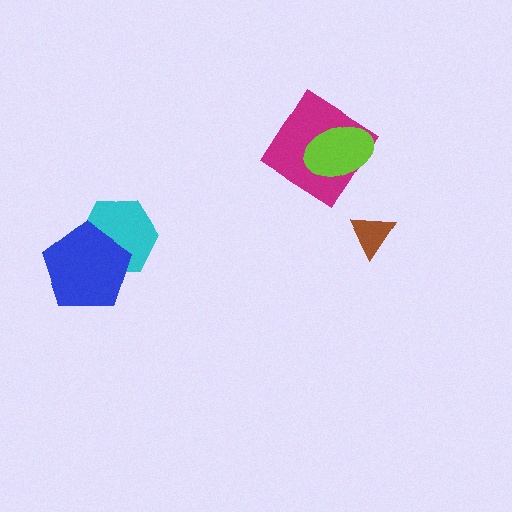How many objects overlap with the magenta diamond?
1 object overlaps with the magenta diamond.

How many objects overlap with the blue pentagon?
1 object overlaps with the blue pentagon.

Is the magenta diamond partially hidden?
Yes, it is partially covered by another shape.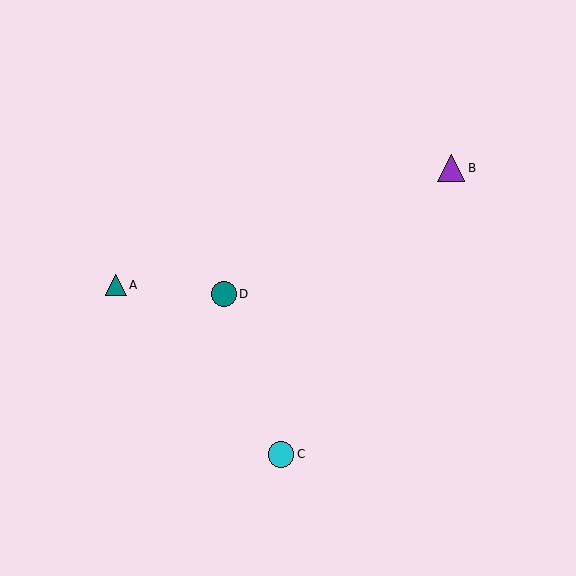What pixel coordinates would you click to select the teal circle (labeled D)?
Click at (224, 294) to select the teal circle D.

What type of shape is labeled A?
Shape A is a teal triangle.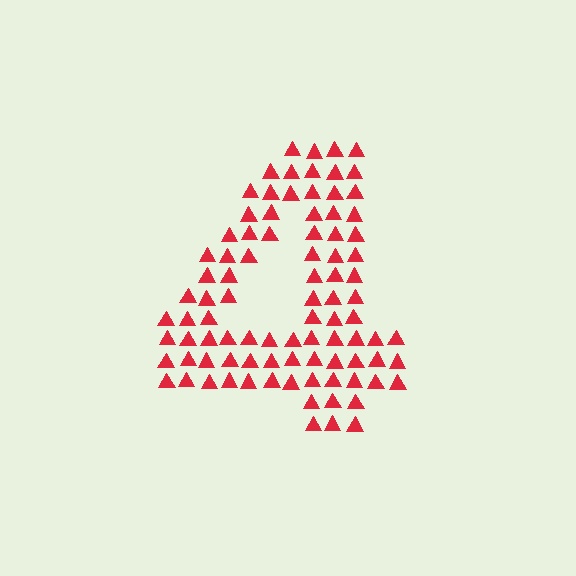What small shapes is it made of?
It is made of small triangles.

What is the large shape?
The large shape is the digit 4.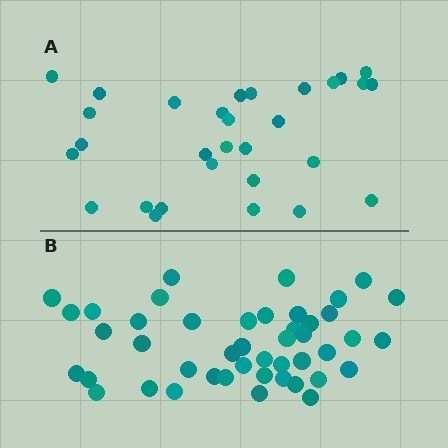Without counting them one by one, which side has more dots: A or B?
Region B (the bottom region) has more dots.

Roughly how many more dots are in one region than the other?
Region B has approximately 15 more dots than region A.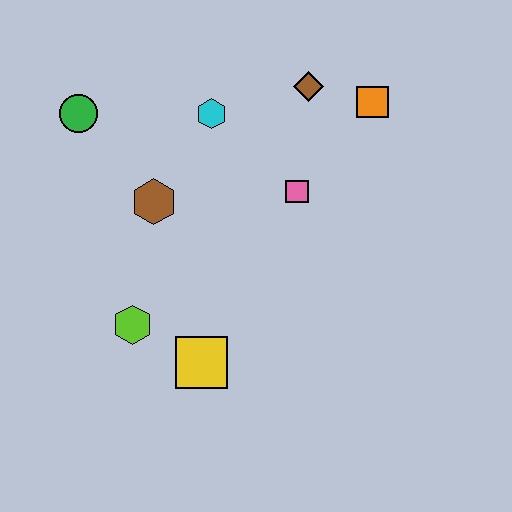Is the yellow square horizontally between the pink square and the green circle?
Yes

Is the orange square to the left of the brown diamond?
No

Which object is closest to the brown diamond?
The orange square is closest to the brown diamond.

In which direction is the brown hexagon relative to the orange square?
The brown hexagon is to the left of the orange square.